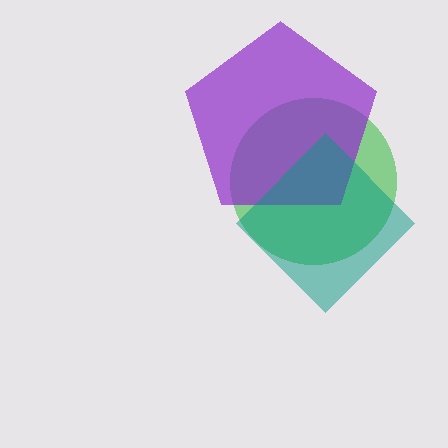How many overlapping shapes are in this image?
There are 3 overlapping shapes in the image.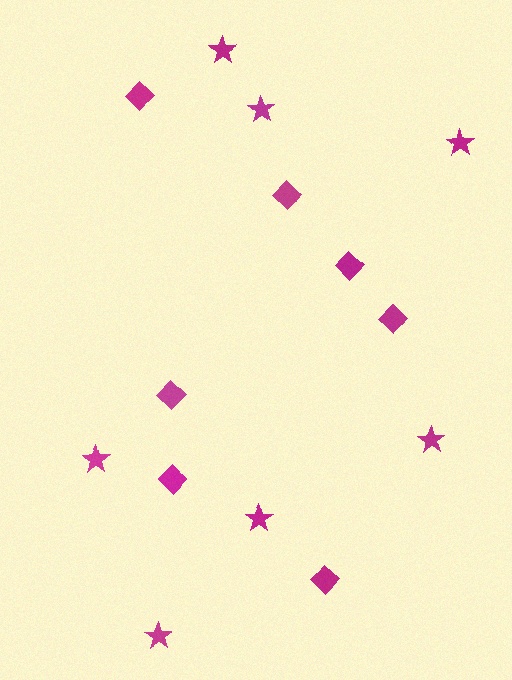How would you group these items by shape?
There are 2 groups: one group of diamonds (7) and one group of stars (7).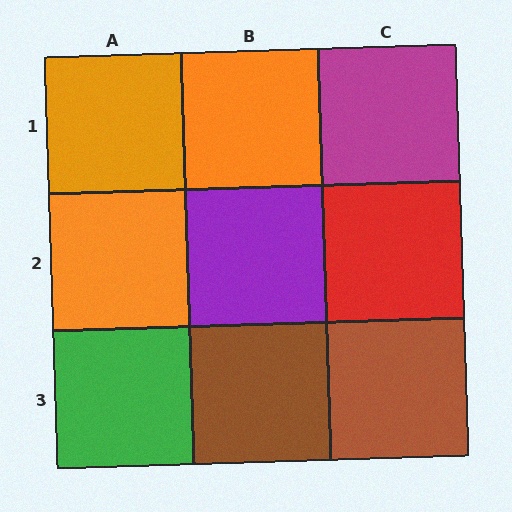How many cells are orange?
3 cells are orange.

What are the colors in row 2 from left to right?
Orange, purple, red.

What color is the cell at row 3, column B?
Brown.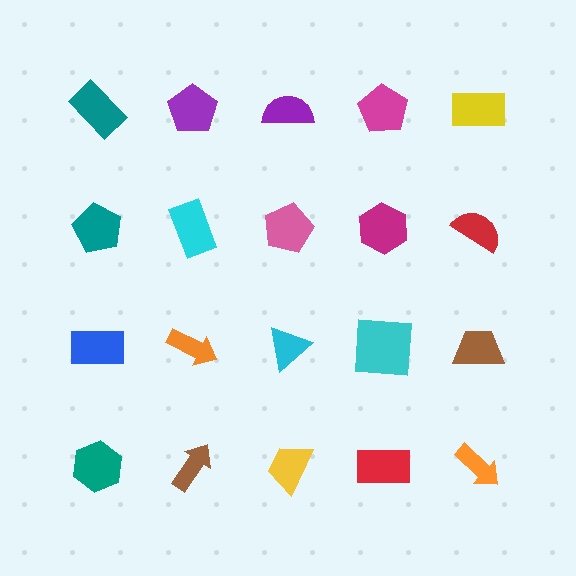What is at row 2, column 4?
A magenta hexagon.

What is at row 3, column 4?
A cyan square.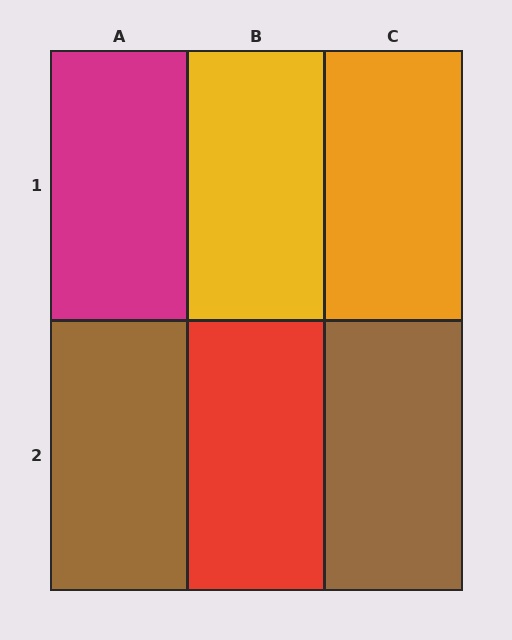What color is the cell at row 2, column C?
Brown.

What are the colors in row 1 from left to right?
Magenta, yellow, orange.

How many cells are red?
1 cell is red.